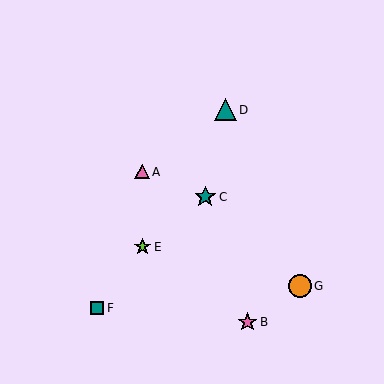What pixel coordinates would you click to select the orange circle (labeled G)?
Click at (300, 286) to select the orange circle G.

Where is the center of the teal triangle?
The center of the teal triangle is at (225, 110).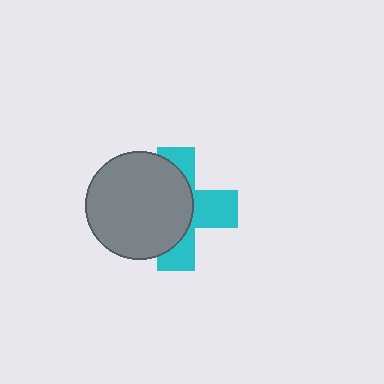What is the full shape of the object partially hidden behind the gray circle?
The partially hidden object is a cyan cross.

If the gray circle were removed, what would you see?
You would see the complete cyan cross.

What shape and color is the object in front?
The object in front is a gray circle.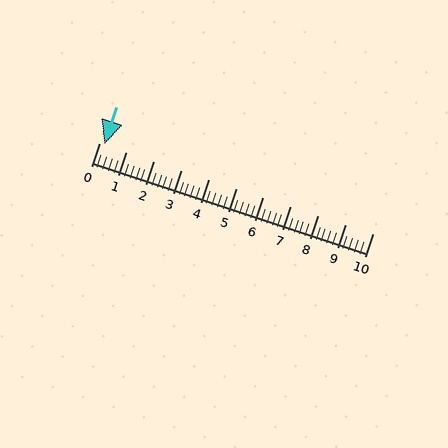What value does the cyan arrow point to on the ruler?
The cyan arrow points to approximately 0.2.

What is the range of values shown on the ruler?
The ruler shows values from 0 to 10.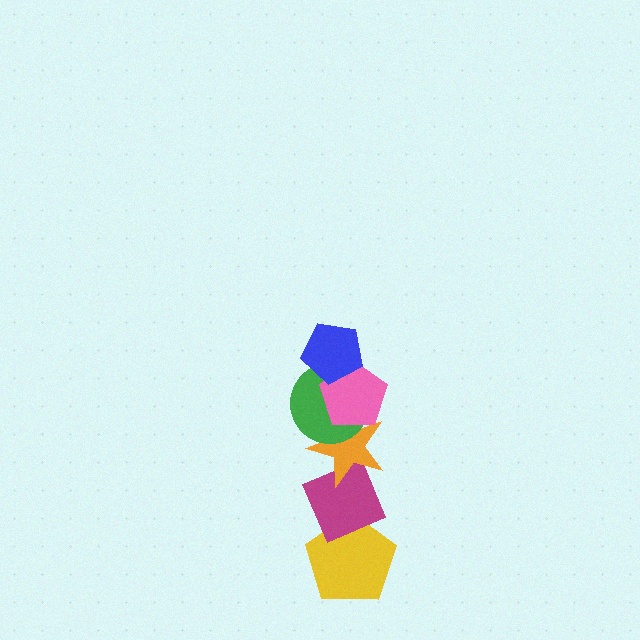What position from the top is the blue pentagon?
The blue pentagon is 1st from the top.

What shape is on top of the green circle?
The pink pentagon is on top of the green circle.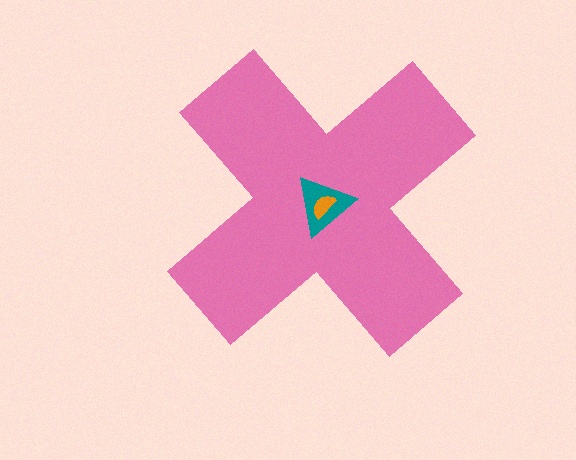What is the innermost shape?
The orange semicircle.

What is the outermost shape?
The pink cross.